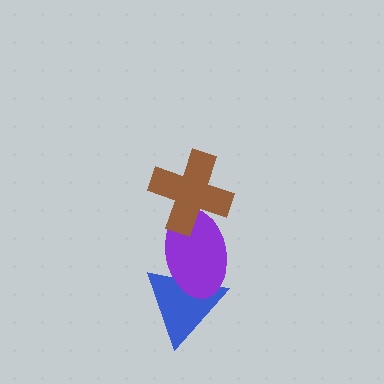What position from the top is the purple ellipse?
The purple ellipse is 2nd from the top.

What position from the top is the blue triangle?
The blue triangle is 3rd from the top.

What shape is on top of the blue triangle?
The purple ellipse is on top of the blue triangle.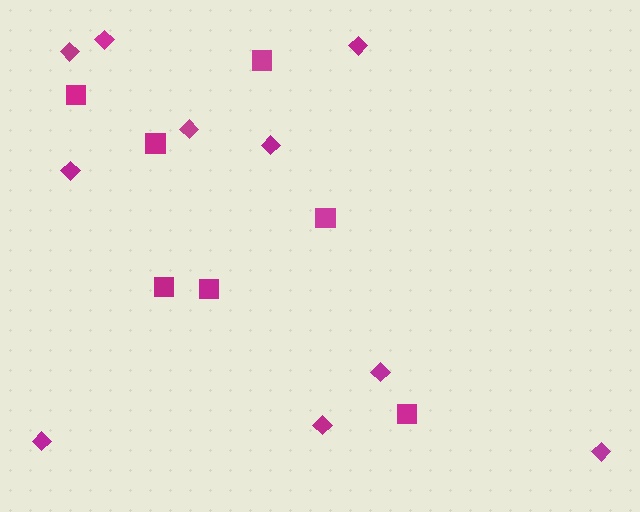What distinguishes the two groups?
There are 2 groups: one group of diamonds (10) and one group of squares (7).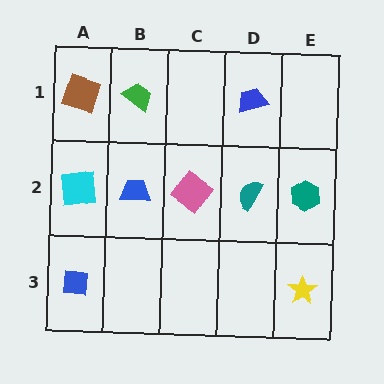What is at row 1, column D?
A blue trapezoid.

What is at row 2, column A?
A cyan square.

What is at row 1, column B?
A green trapezoid.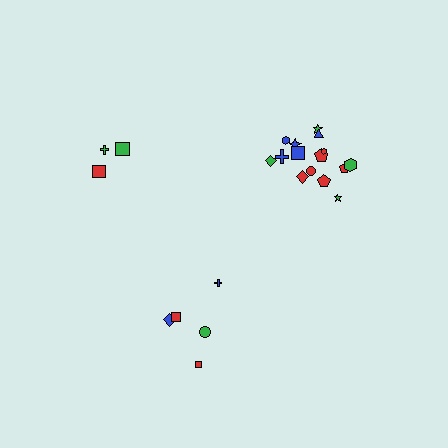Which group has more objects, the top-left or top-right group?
The top-right group.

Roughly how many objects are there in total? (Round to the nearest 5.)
Roughly 25 objects in total.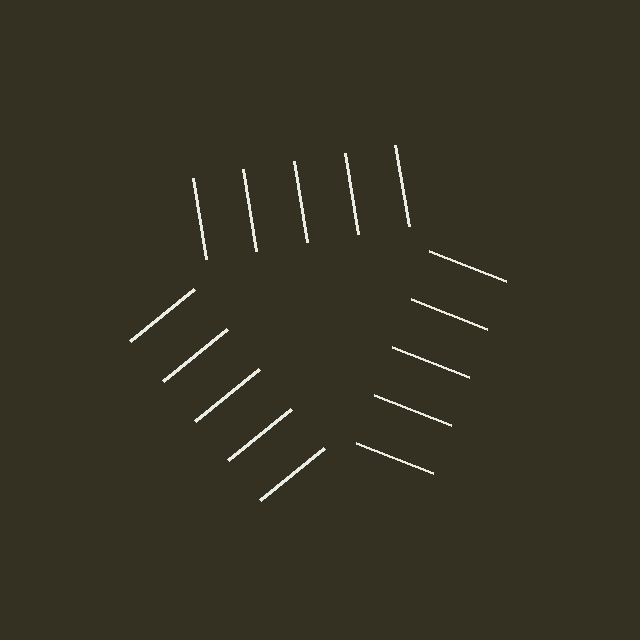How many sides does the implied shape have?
3 sides — the line-ends trace a triangle.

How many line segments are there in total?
15 — 5 along each of the 3 edges.